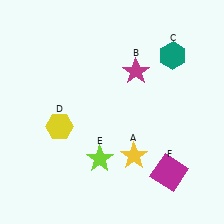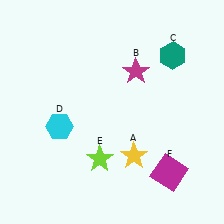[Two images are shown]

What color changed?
The hexagon (D) changed from yellow in Image 1 to cyan in Image 2.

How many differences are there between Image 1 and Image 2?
There is 1 difference between the two images.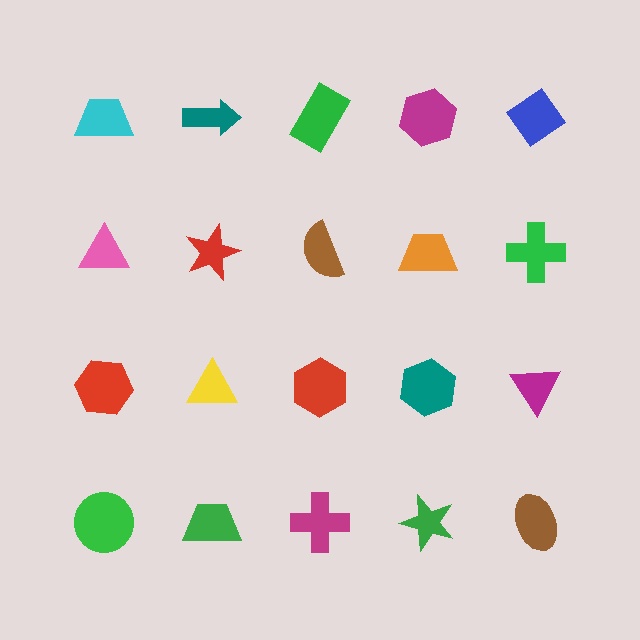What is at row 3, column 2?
A yellow triangle.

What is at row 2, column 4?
An orange trapezoid.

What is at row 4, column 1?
A green circle.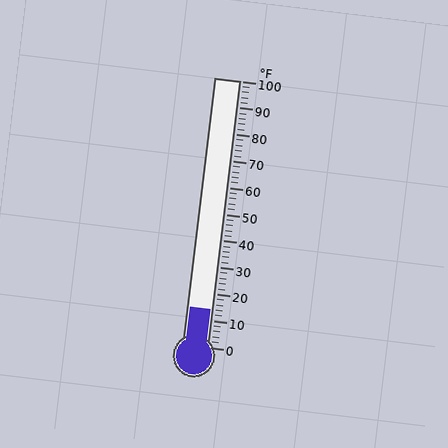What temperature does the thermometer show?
The thermometer shows approximately 14°F.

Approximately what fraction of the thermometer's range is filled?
The thermometer is filled to approximately 15% of its range.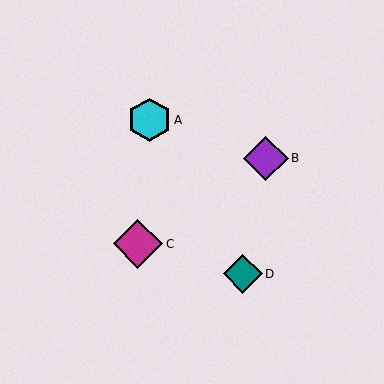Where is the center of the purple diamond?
The center of the purple diamond is at (266, 158).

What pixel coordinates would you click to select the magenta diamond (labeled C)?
Click at (138, 244) to select the magenta diamond C.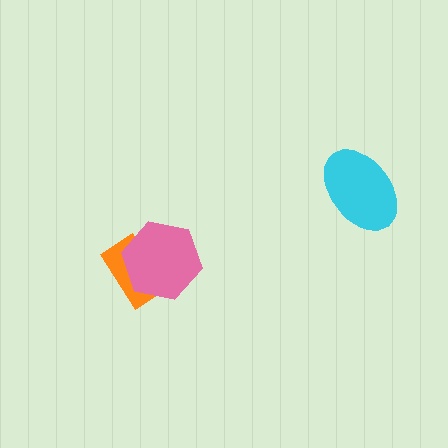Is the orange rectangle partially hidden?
Yes, it is partially covered by another shape.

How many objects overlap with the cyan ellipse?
0 objects overlap with the cyan ellipse.